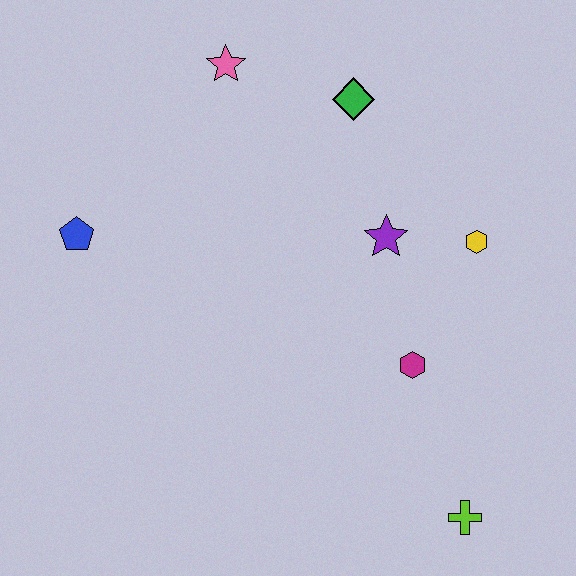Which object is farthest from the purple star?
The blue pentagon is farthest from the purple star.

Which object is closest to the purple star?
The yellow hexagon is closest to the purple star.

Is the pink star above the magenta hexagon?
Yes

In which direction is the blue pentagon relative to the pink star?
The blue pentagon is below the pink star.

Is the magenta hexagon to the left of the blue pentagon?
No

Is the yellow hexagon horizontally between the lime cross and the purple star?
No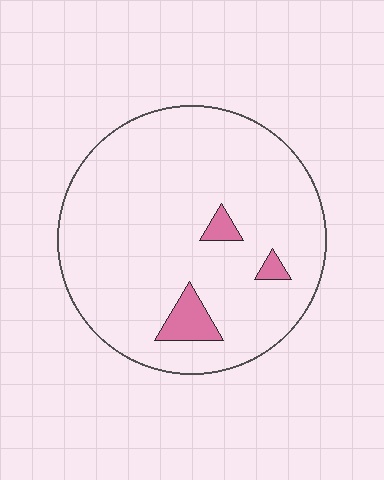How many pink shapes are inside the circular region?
3.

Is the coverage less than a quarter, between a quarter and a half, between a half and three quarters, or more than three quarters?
Less than a quarter.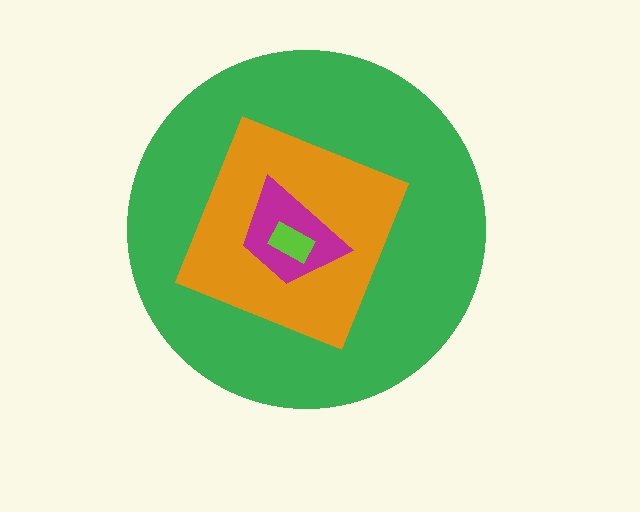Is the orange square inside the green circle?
Yes.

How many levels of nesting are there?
4.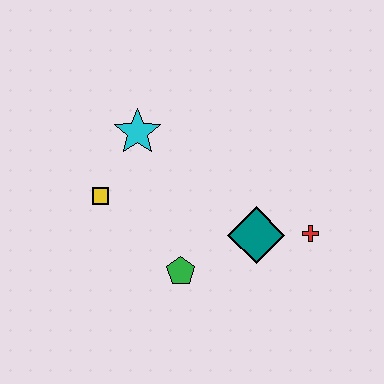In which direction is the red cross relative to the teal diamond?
The red cross is to the right of the teal diamond.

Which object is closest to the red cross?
The teal diamond is closest to the red cross.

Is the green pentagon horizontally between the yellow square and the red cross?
Yes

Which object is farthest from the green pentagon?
The cyan star is farthest from the green pentagon.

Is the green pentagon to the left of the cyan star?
No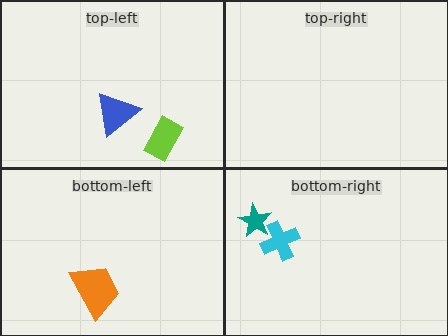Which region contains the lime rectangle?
The top-left region.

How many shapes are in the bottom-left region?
1.